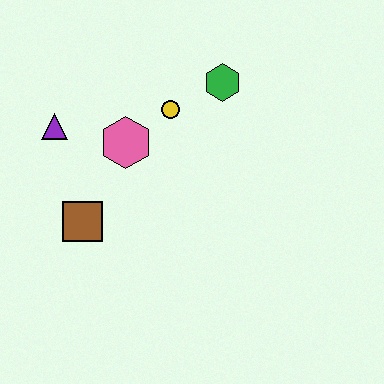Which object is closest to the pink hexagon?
The yellow circle is closest to the pink hexagon.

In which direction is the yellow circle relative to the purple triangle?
The yellow circle is to the right of the purple triangle.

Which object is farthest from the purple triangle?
The green hexagon is farthest from the purple triangle.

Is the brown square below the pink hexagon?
Yes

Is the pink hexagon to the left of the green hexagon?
Yes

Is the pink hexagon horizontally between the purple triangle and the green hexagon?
Yes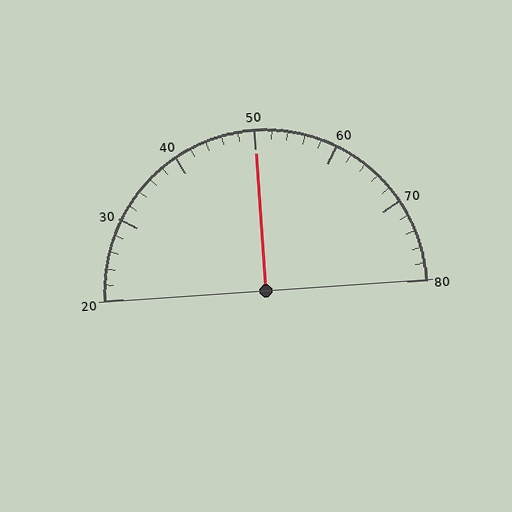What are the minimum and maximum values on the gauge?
The gauge ranges from 20 to 80.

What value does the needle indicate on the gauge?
The needle indicates approximately 50.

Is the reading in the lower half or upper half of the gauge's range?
The reading is in the upper half of the range (20 to 80).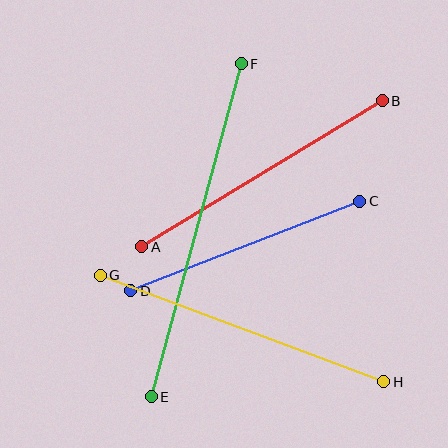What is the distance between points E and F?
The distance is approximately 345 pixels.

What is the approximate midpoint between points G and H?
The midpoint is at approximately (242, 329) pixels.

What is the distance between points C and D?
The distance is approximately 246 pixels.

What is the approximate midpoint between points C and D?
The midpoint is at approximately (245, 246) pixels.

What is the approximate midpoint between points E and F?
The midpoint is at approximately (196, 230) pixels.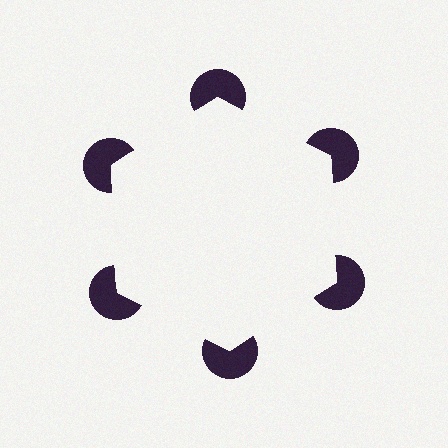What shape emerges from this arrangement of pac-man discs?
An illusory hexagon — its edges are inferred from the aligned wedge cuts in the pac-man discs, not physically drawn.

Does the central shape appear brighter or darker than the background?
It typically appears slightly brighter than the background, even though no actual brightness change is drawn.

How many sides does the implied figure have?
6 sides.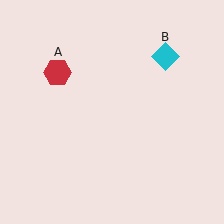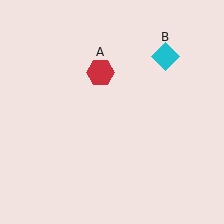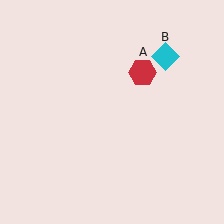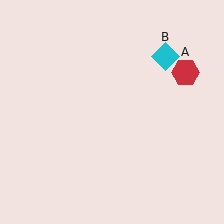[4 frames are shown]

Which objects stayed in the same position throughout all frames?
Cyan diamond (object B) remained stationary.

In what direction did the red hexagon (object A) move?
The red hexagon (object A) moved right.